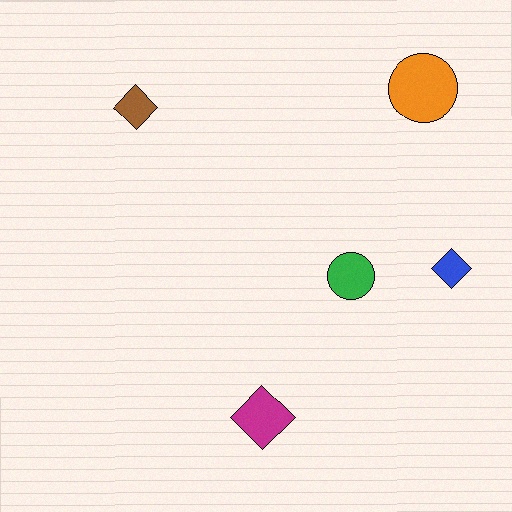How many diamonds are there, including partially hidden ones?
There are 3 diamonds.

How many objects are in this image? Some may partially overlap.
There are 5 objects.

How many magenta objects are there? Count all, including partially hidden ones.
There is 1 magenta object.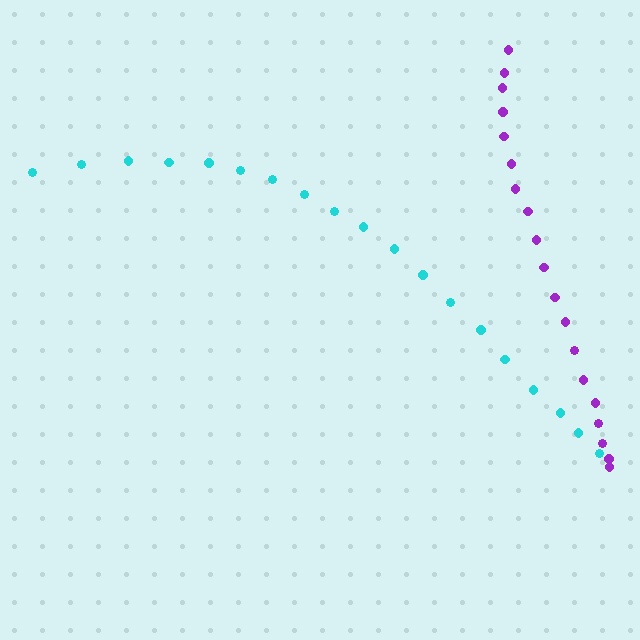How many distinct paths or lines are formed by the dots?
There are 2 distinct paths.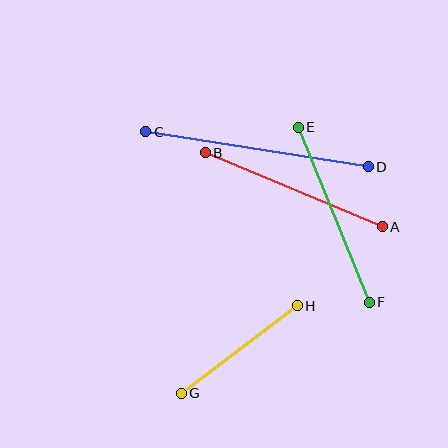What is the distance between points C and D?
The distance is approximately 225 pixels.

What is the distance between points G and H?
The distance is approximately 145 pixels.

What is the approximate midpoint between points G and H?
The midpoint is at approximately (239, 350) pixels.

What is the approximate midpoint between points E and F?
The midpoint is at approximately (334, 215) pixels.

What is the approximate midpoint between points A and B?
The midpoint is at approximately (294, 190) pixels.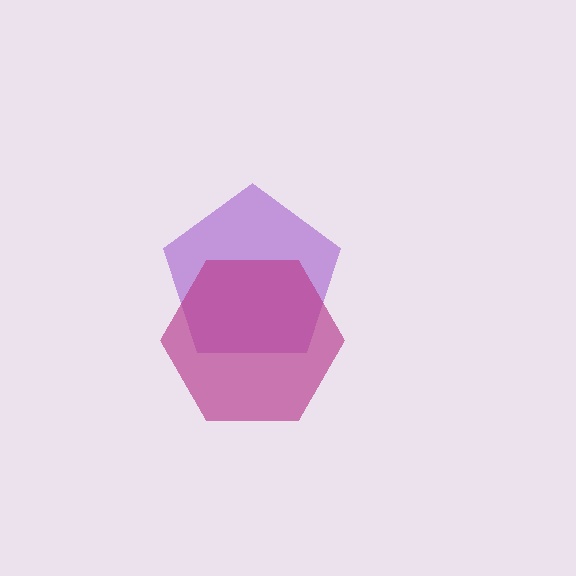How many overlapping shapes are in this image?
There are 2 overlapping shapes in the image.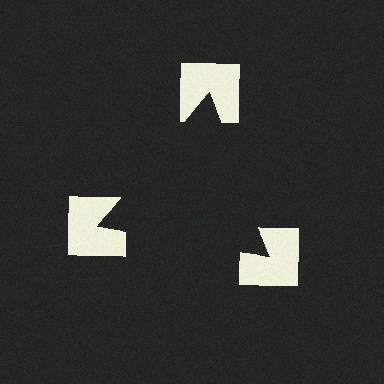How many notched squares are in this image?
There are 3 — one at each vertex of the illusory triangle.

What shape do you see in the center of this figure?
An illusory triangle — its edges are inferred from the aligned wedge cuts in the notched squares, not physically drawn.